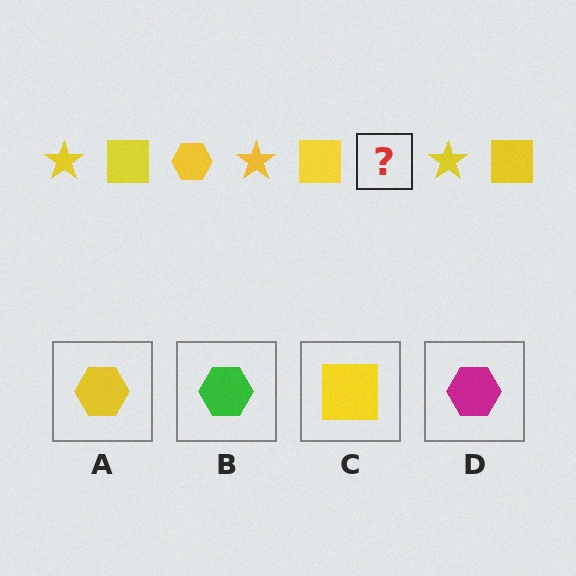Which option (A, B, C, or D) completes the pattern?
A.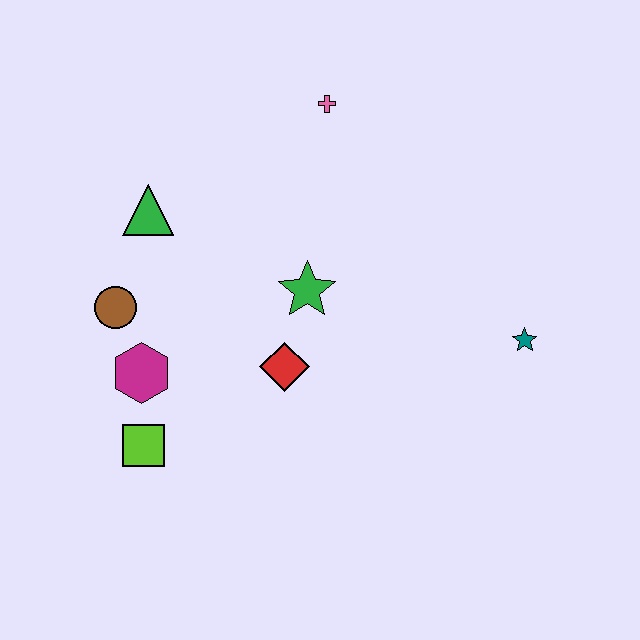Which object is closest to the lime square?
The magenta hexagon is closest to the lime square.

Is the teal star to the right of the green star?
Yes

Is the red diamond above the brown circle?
No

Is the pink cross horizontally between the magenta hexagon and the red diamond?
No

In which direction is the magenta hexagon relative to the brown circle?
The magenta hexagon is below the brown circle.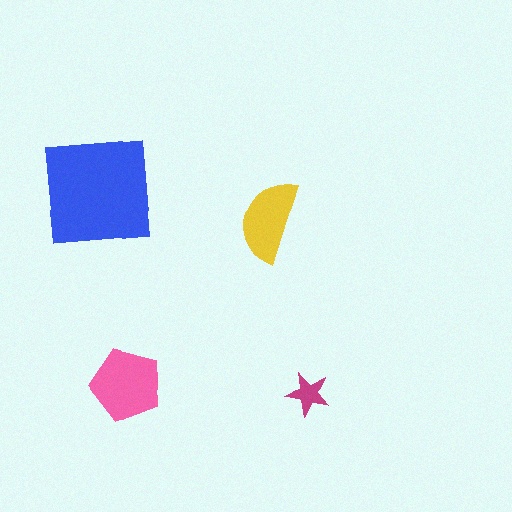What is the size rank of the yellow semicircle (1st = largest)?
3rd.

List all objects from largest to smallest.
The blue square, the pink pentagon, the yellow semicircle, the magenta star.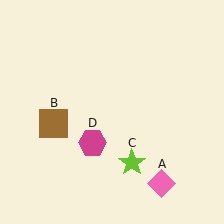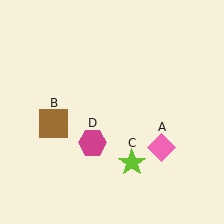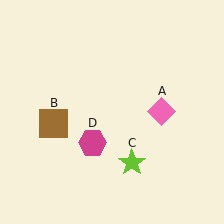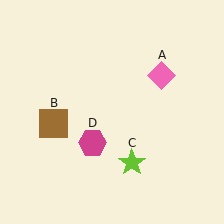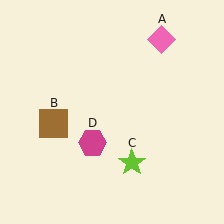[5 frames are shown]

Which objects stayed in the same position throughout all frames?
Brown square (object B) and lime star (object C) and magenta hexagon (object D) remained stationary.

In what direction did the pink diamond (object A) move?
The pink diamond (object A) moved up.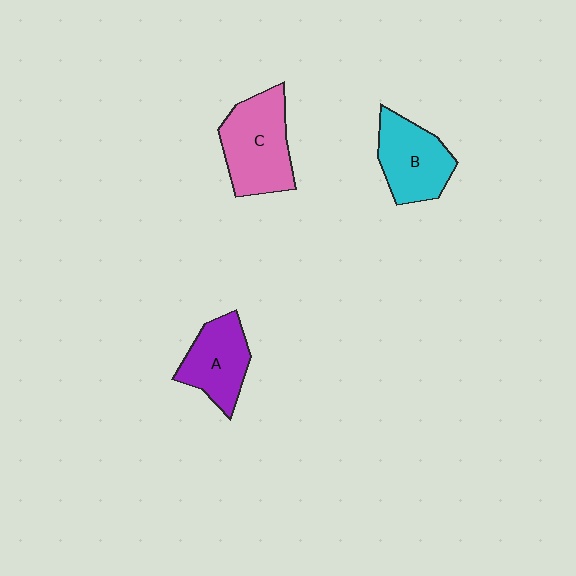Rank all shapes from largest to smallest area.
From largest to smallest: C (pink), B (cyan), A (purple).